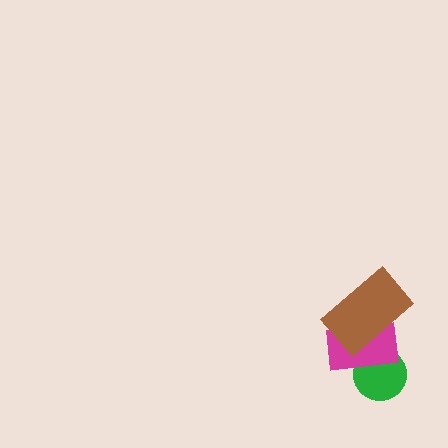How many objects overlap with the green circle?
1 object overlaps with the green circle.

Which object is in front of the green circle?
The magenta rectangle is in front of the green circle.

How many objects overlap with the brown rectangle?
1 object overlaps with the brown rectangle.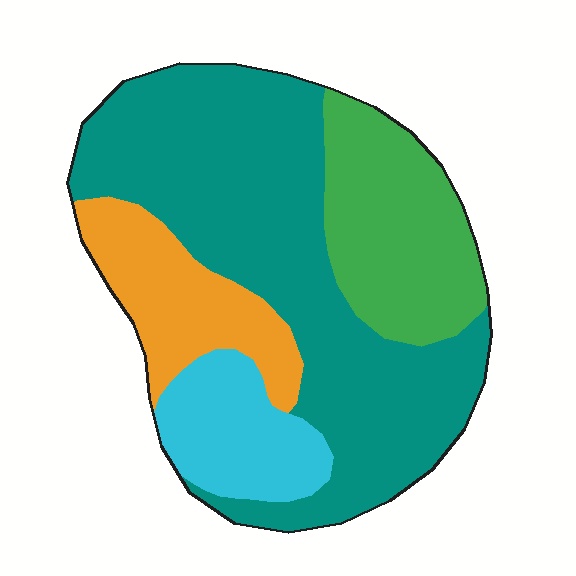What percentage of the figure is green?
Green covers 20% of the figure.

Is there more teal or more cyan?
Teal.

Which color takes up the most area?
Teal, at roughly 50%.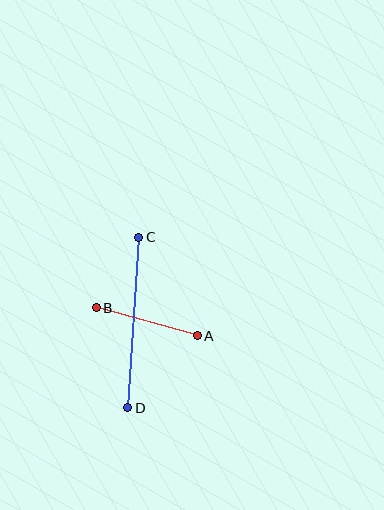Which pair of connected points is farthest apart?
Points C and D are farthest apart.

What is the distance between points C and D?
The distance is approximately 171 pixels.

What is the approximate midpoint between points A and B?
The midpoint is at approximately (147, 322) pixels.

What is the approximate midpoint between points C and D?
The midpoint is at approximately (133, 323) pixels.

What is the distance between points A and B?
The distance is approximately 105 pixels.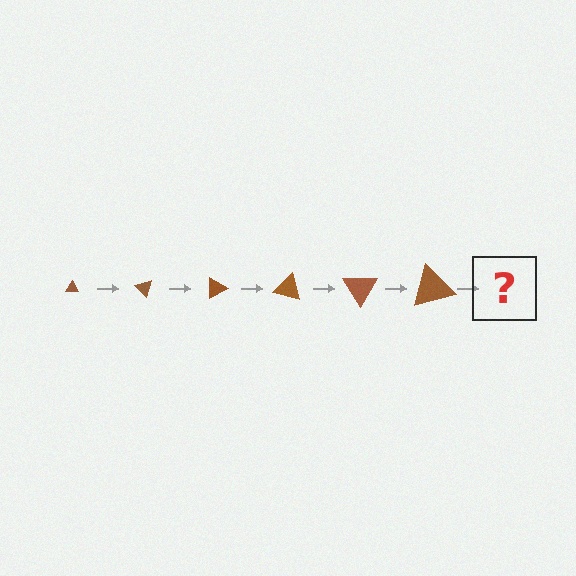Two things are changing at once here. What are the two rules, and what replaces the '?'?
The two rules are that the triangle grows larger each step and it rotates 45 degrees each step. The '?' should be a triangle, larger than the previous one and rotated 270 degrees from the start.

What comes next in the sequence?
The next element should be a triangle, larger than the previous one and rotated 270 degrees from the start.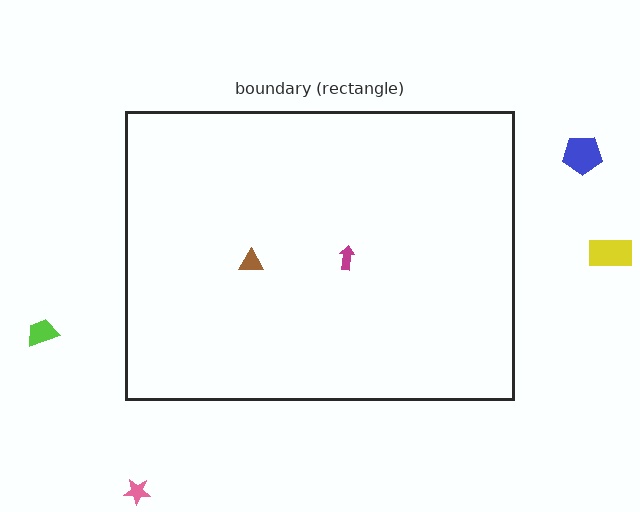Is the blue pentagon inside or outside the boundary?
Outside.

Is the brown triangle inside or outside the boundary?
Inside.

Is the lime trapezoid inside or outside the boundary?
Outside.